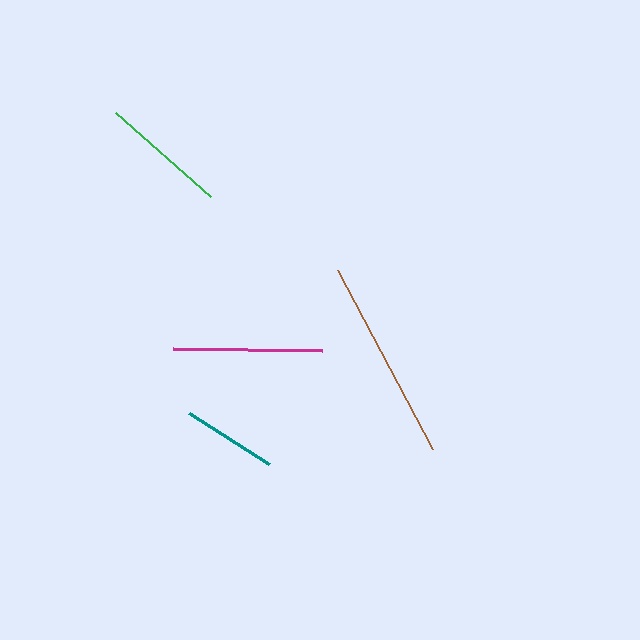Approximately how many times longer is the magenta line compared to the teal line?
The magenta line is approximately 1.6 times the length of the teal line.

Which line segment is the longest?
The brown line is the longest at approximately 203 pixels.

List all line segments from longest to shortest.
From longest to shortest: brown, magenta, green, teal.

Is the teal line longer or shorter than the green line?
The green line is longer than the teal line.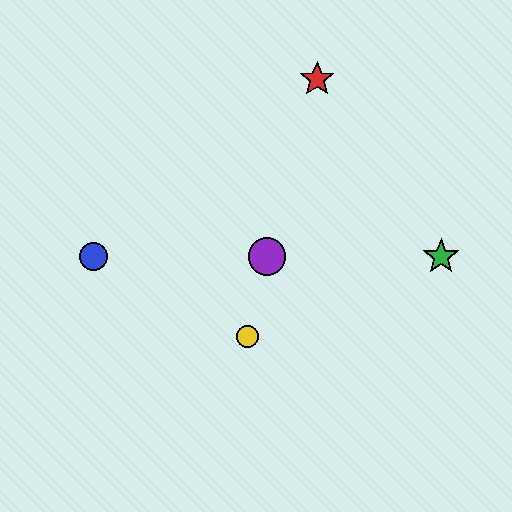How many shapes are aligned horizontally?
3 shapes (the blue circle, the green star, the purple circle) are aligned horizontally.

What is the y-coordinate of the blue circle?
The blue circle is at y≈257.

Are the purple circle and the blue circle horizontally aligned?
Yes, both are at y≈257.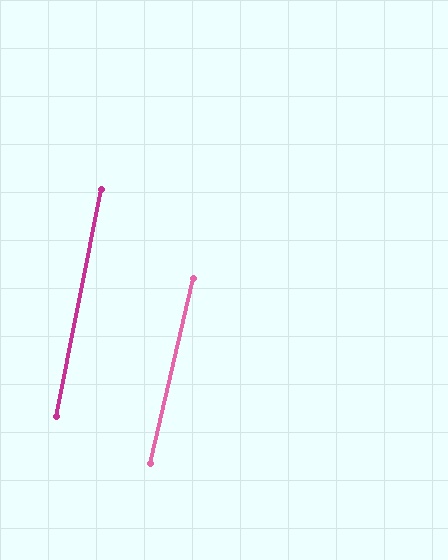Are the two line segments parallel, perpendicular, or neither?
Parallel — their directions differ by only 1.8°.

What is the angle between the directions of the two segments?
Approximately 2 degrees.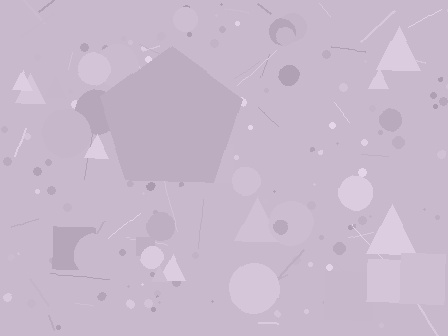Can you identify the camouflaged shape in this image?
The camouflaged shape is a pentagon.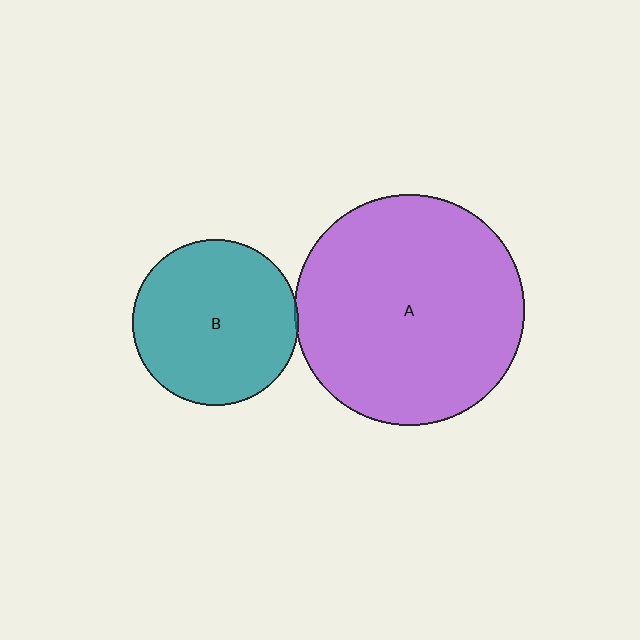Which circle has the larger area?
Circle A (purple).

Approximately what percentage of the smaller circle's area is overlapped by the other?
Approximately 5%.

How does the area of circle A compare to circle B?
Approximately 1.9 times.